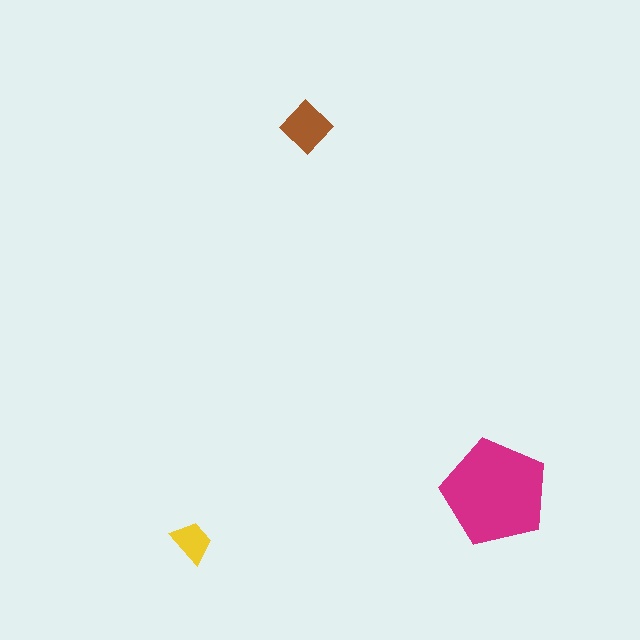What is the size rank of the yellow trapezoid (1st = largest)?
3rd.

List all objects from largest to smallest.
The magenta pentagon, the brown diamond, the yellow trapezoid.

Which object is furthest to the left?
The yellow trapezoid is leftmost.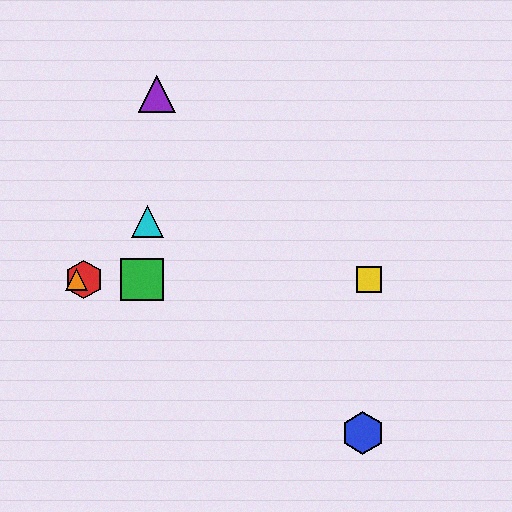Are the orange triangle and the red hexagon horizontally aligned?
Yes, both are at y≈280.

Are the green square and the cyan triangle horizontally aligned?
No, the green square is at y≈280 and the cyan triangle is at y≈221.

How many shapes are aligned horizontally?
4 shapes (the red hexagon, the green square, the yellow square, the orange triangle) are aligned horizontally.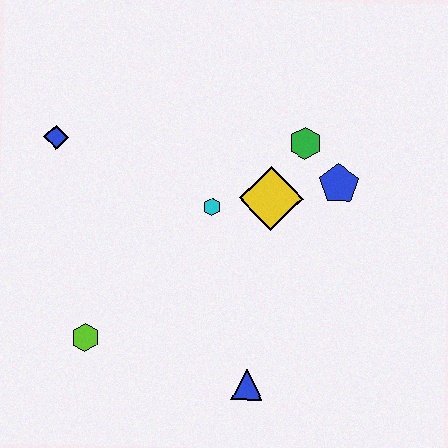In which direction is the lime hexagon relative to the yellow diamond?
The lime hexagon is to the left of the yellow diamond.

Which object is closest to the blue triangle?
The lime hexagon is closest to the blue triangle.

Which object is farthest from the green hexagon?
The lime hexagon is farthest from the green hexagon.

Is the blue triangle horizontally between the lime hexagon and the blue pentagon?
Yes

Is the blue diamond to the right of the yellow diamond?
No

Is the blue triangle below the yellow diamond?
Yes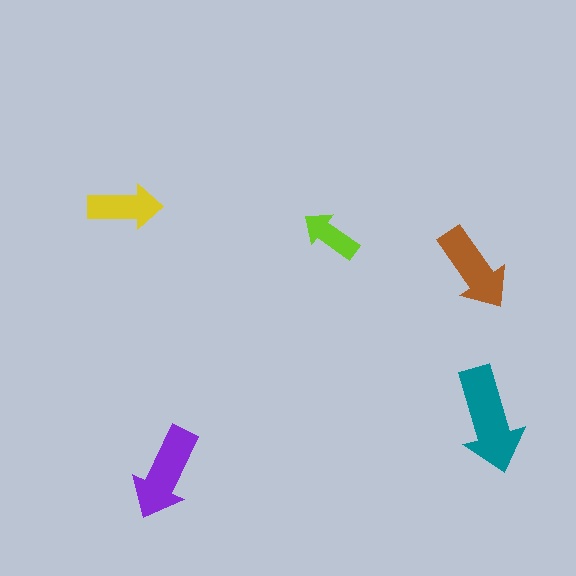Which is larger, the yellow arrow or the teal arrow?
The teal one.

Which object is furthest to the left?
The yellow arrow is leftmost.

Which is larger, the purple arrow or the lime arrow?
The purple one.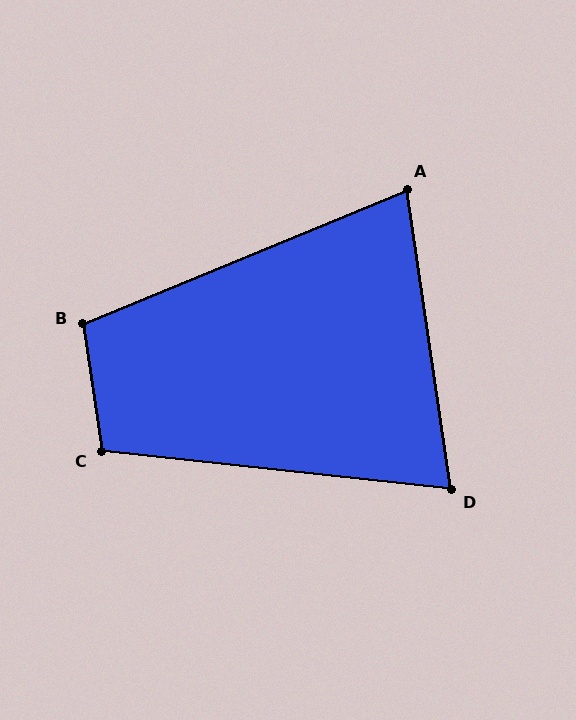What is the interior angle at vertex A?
Approximately 76 degrees (acute).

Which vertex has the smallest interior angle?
D, at approximately 76 degrees.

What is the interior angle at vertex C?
Approximately 104 degrees (obtuse).